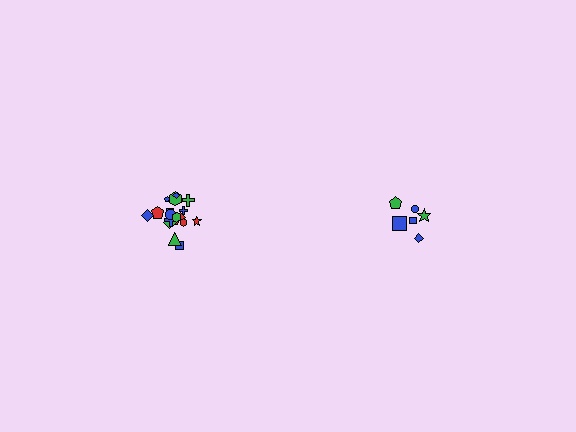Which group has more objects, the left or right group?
The left group.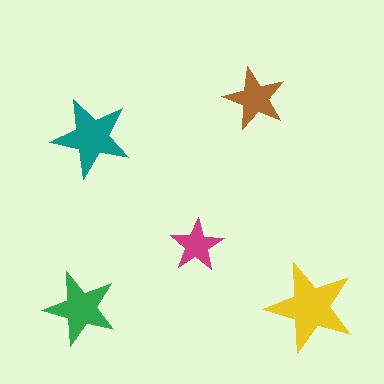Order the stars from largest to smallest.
the yellow one, the teal one, the green one, the brown one, the magenta one.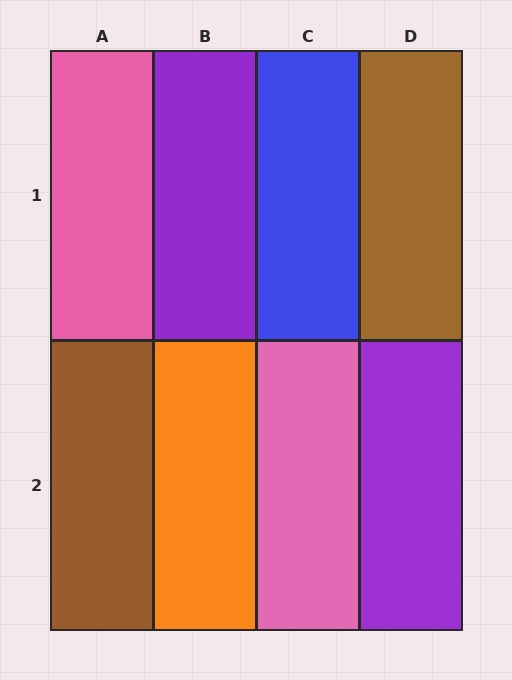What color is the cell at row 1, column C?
Blue.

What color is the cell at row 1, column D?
Brown.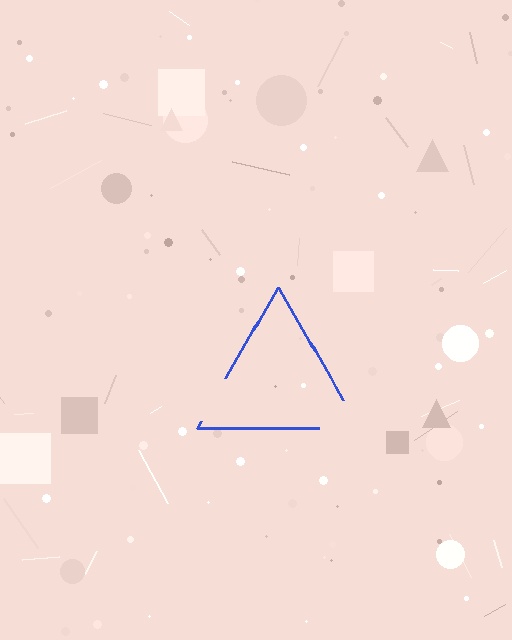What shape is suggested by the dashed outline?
The dashed outline suggests a triangle.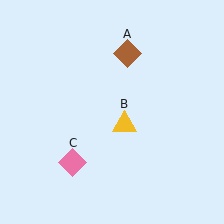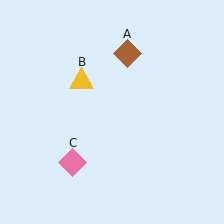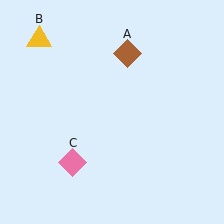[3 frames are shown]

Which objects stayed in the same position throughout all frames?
Brown diamond (object A) and pink diamond (object C) remained stationary.